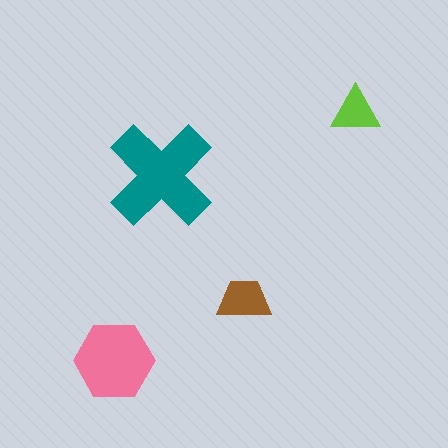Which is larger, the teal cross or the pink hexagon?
The teal cross.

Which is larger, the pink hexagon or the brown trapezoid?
The pink hexagon.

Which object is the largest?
The teal cross.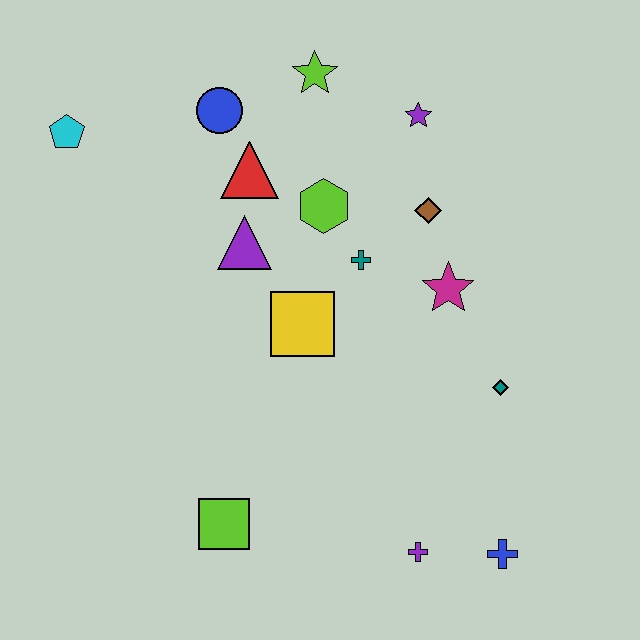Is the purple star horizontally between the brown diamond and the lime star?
Yes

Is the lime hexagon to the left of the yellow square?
No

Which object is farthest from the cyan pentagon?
The blue cross is farthest from the cyan pentagon.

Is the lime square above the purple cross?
Yes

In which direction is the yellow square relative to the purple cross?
The yellow square is above the purple cross.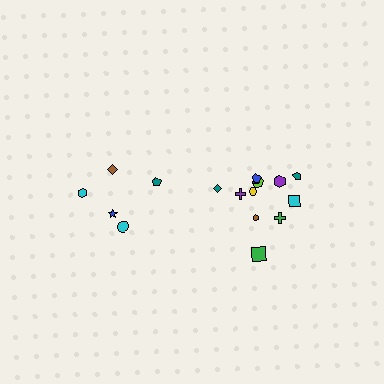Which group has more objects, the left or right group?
The right group.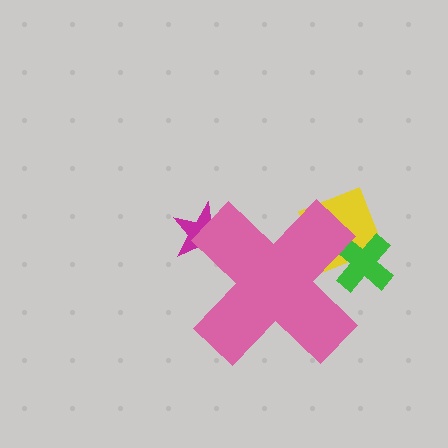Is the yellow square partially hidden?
Yes, the yellow square is partially hidden behind the pink cross.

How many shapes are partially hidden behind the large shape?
3 shapes are partially hidden.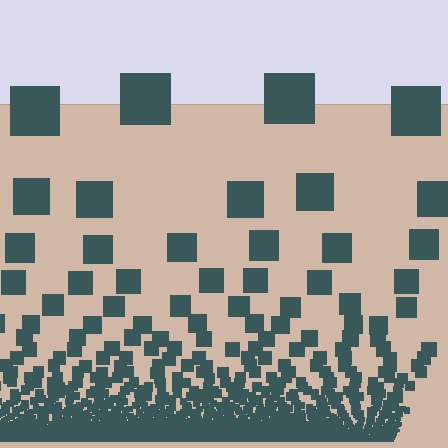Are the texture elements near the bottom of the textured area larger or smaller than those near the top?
Smaller. The gradient is inverted — elements near the bottom are smaller and denser.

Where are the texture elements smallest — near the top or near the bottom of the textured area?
Near the bottom.